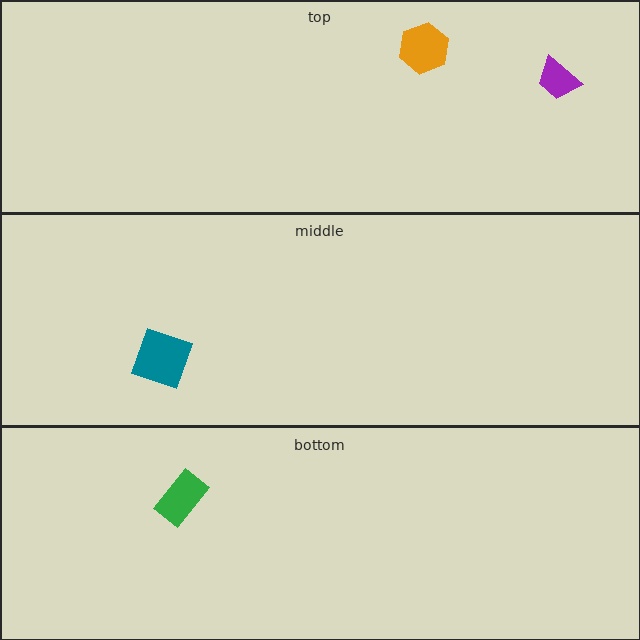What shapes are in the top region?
The orange hexagon, the purple trapezoid.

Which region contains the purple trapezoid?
The top region.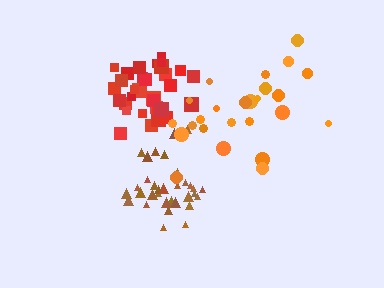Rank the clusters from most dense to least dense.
red, brown, orange.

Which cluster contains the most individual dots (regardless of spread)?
Brown (34).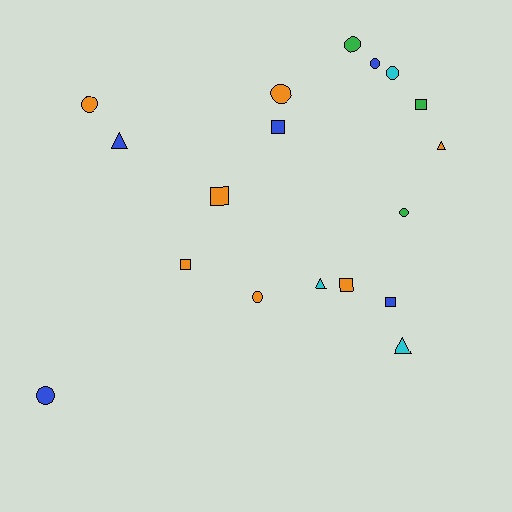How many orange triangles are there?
There is 1 orange triangle.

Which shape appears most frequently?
Circle, with 8 objects.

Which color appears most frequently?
Orange, with 7 objects.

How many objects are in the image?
There are 18 objects.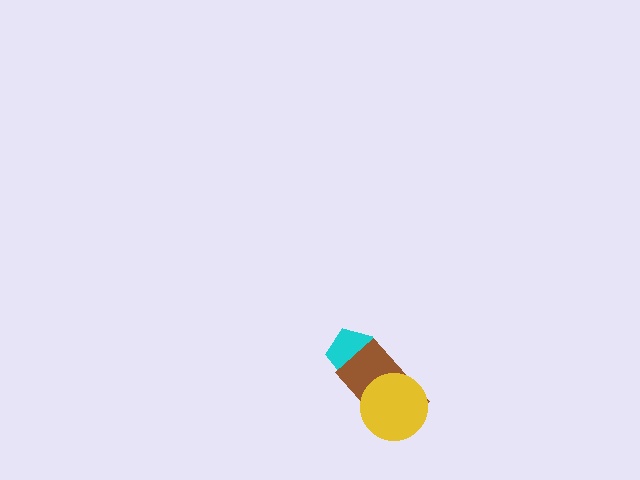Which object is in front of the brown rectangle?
The yellow circle is in front of the brown rectangle.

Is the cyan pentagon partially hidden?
Yes, it is partially covered by another shape.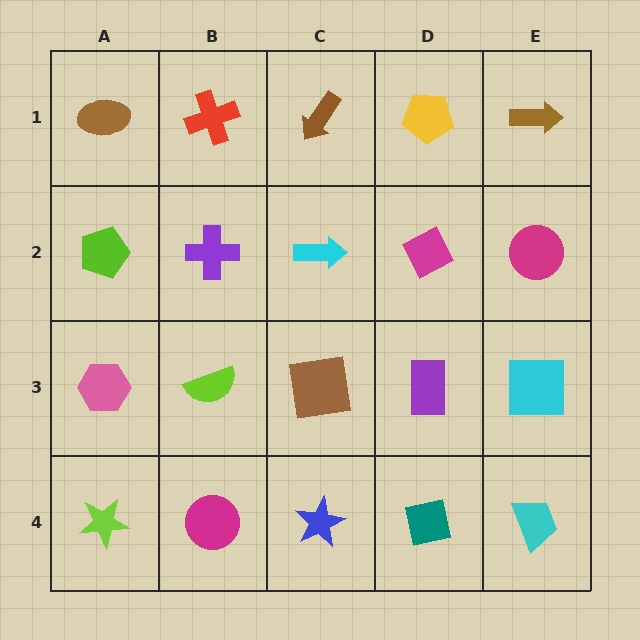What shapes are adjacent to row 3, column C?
A cyan arrow (row 2, column C), a blue star (row 4, column C), a lime semicircle (row 3, column B), a purple rectangle (row 3, column D).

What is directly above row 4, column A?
A pink hexagon.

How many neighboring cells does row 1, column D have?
3.